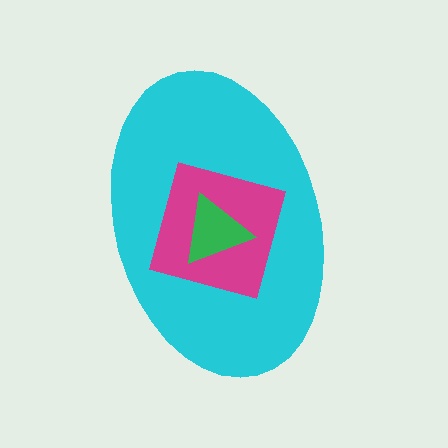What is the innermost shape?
The green triangle.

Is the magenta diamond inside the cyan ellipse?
Yes.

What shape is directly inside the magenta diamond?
The green triangle.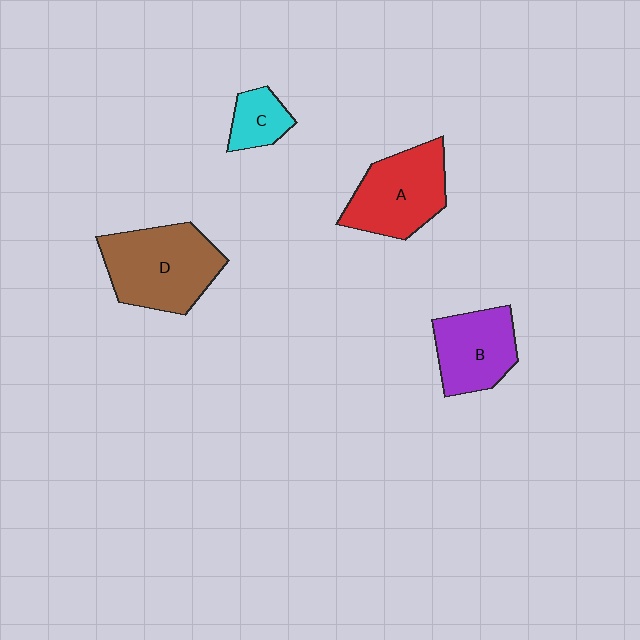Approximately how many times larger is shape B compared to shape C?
Approximately 2.0 times.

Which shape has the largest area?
Shape D (brown).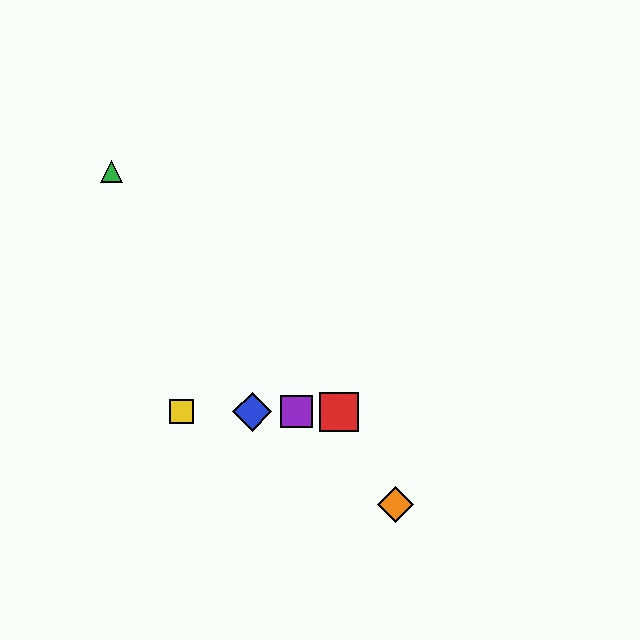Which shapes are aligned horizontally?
The red square, the blue diamond, the yellow square, the purple square are aligned horizontally.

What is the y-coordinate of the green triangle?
The green triangle is at y≈171.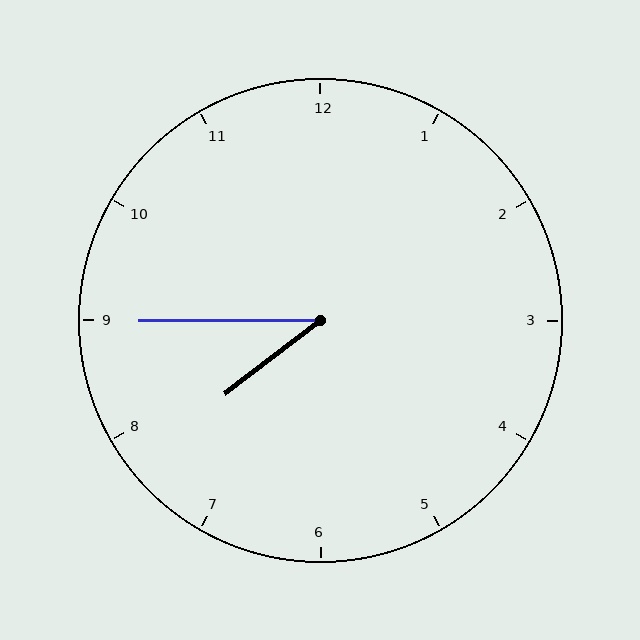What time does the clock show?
7:45.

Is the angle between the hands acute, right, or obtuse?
It is acute.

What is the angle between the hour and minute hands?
Approximately 38 degrees.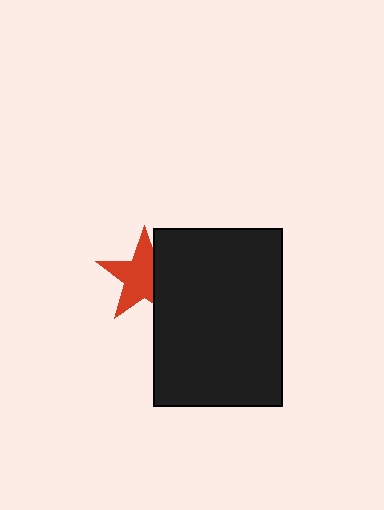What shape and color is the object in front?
The object in front is a black rectangle.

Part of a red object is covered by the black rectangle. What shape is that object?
It is a star.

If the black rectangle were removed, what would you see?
You would see the complete red star.